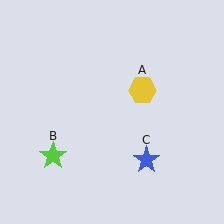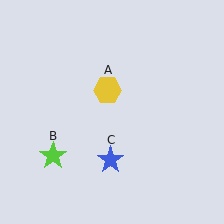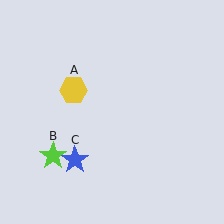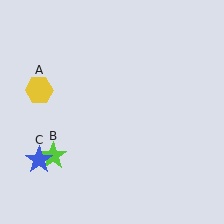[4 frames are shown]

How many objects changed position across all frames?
2 objects changed position: yellow hexagon (object A), blue star (object C).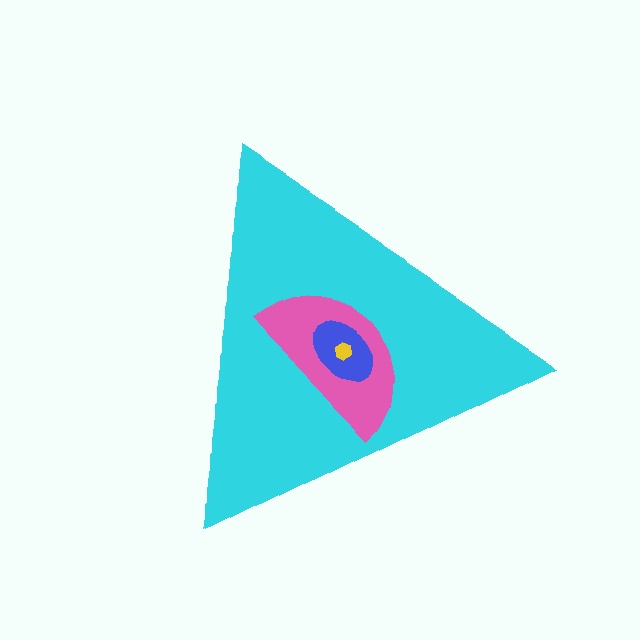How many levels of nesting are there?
4.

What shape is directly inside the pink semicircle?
The blue ellipse.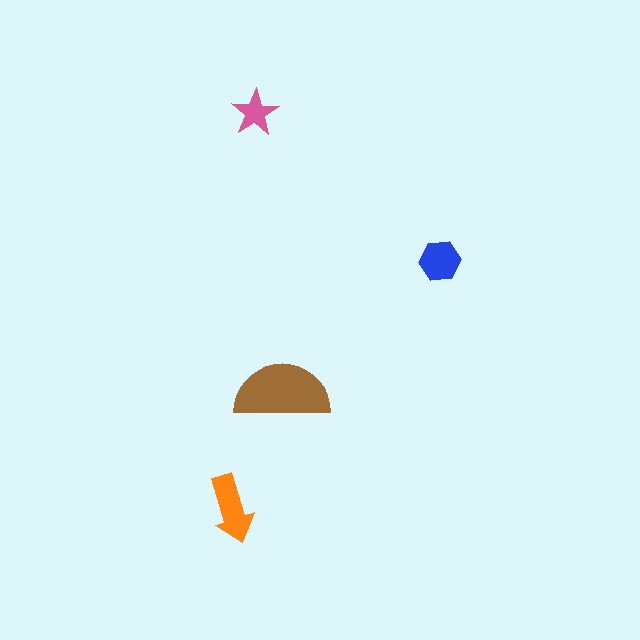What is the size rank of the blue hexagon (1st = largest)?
3rd.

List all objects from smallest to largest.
The pink star, the blue hexagon, the orange arrow, the brown semicircle.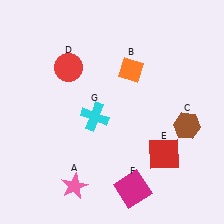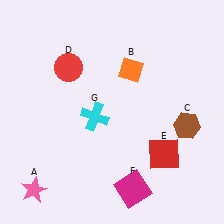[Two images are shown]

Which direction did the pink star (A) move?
The pink star (A) moved left.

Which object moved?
The pink star (A) moved left.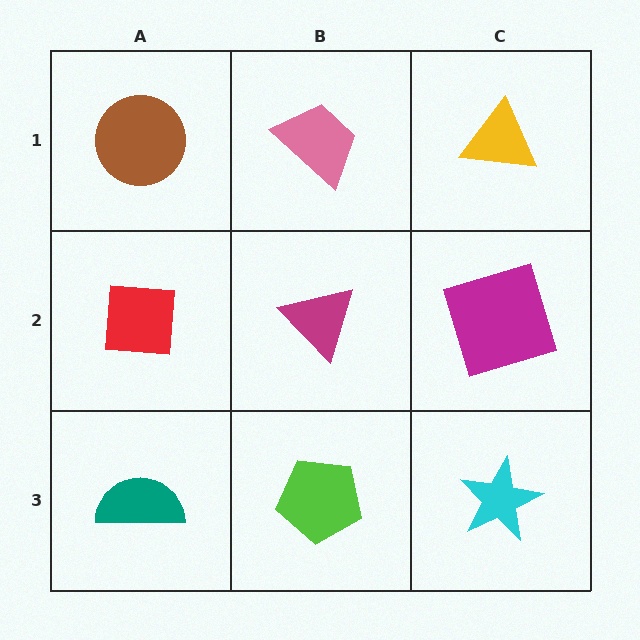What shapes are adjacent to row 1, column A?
A red square (row 2, column A), a pink trapezoid (row 1, column B).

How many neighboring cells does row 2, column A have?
3.